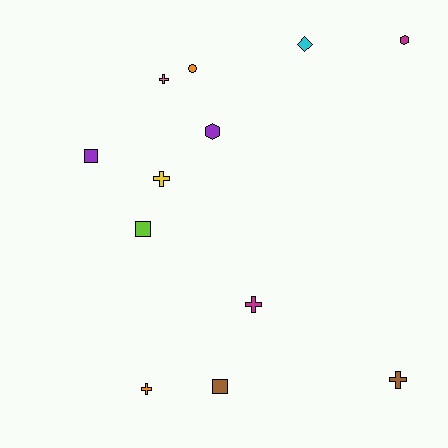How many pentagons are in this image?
There are no pentagons.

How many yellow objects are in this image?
There is 1 yellow object.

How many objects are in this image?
There are 12 objects.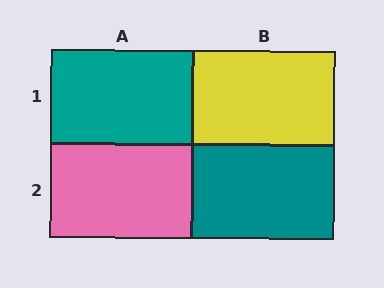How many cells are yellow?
1 cell is yellow.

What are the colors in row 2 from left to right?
Pink, teal.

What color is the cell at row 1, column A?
Teal.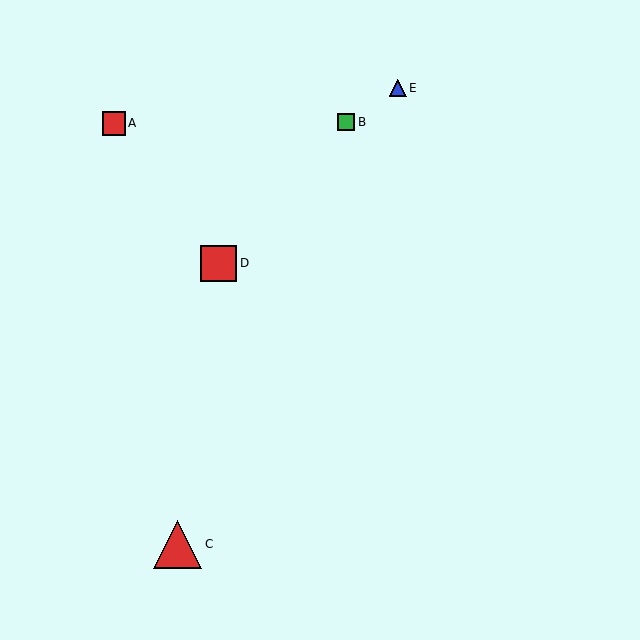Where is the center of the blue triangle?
The center of the blue triangle is at (398, 88).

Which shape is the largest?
The red triangle (labeled C) is the largest.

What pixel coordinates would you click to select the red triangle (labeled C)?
Click at (177, 544) to select the red triangle C.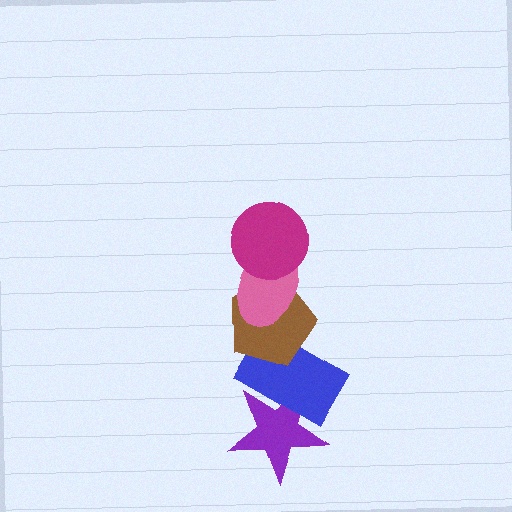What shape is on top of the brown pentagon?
The pink ellipse is on top of the brown pentagon.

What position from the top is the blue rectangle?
The blue rectangle is 4th from the top.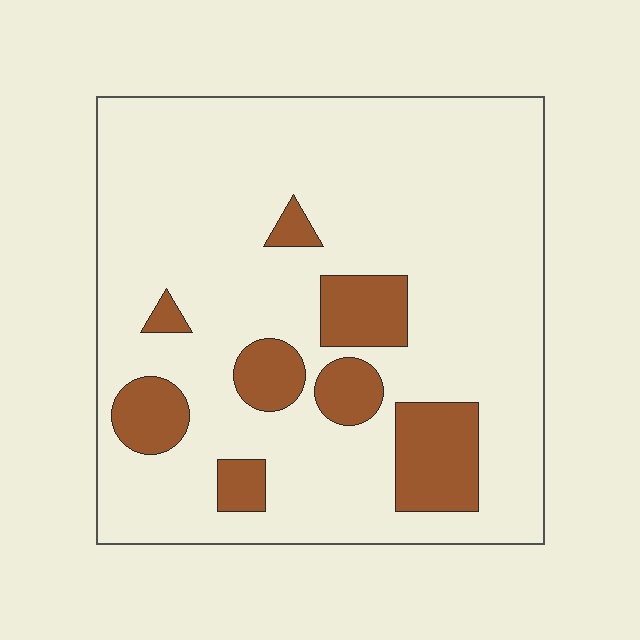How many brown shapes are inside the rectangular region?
8.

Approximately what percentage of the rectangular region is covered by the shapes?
Approximately 15%.